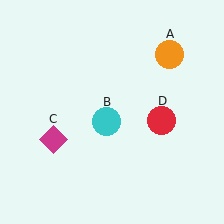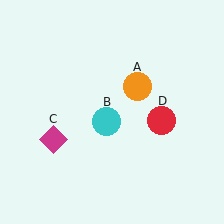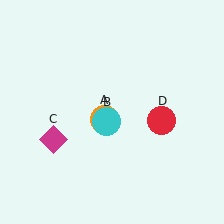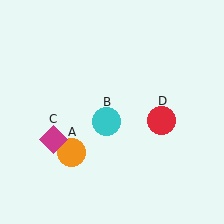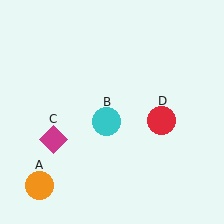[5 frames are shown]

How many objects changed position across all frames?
1 object changed position: orange circle (object A).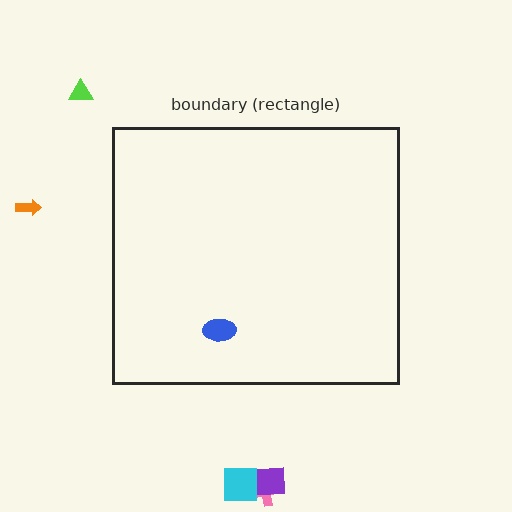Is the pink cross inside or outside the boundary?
Outside.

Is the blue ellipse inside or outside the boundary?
Inside.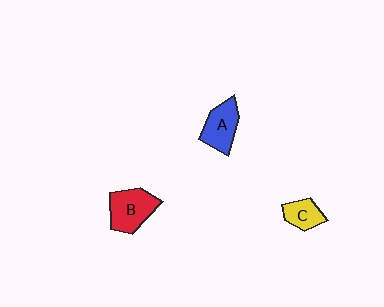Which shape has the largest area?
Shape B (red).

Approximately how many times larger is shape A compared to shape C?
Approximately 1.5 times.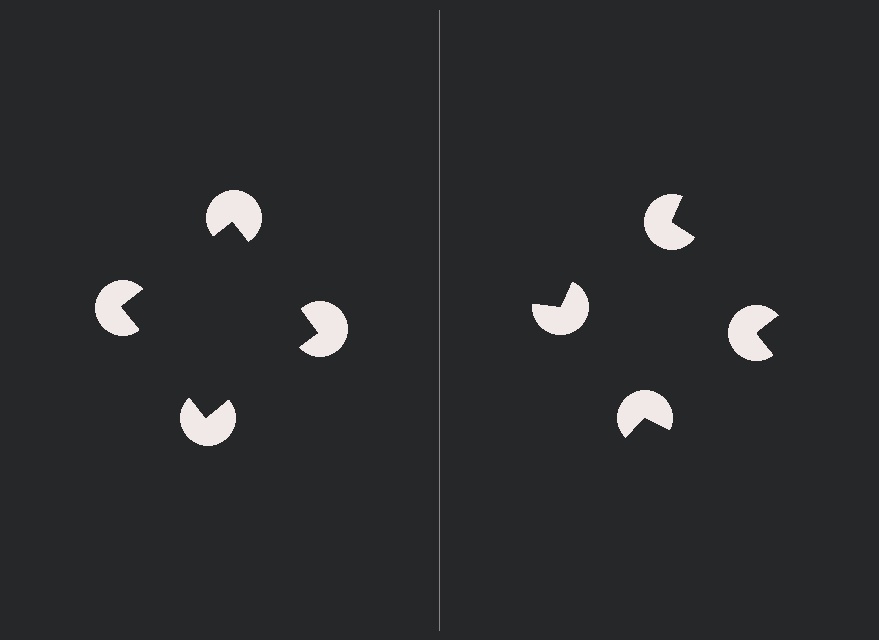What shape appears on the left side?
An illusory square.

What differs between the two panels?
The pac-man discs are positioned identically on both sides; only the wedge orientations differ. On the left they align to a square; on the right they are misaligned.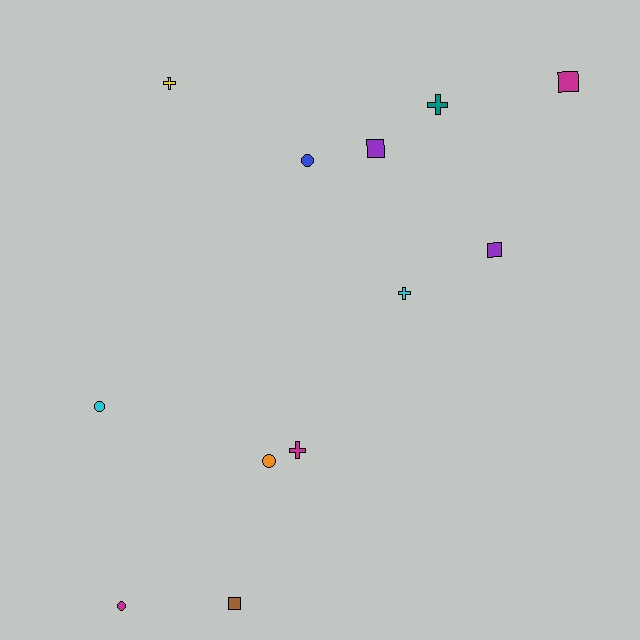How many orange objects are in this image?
There is 1 orange object.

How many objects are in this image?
There are 12 objects.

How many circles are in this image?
There are 4 circles.